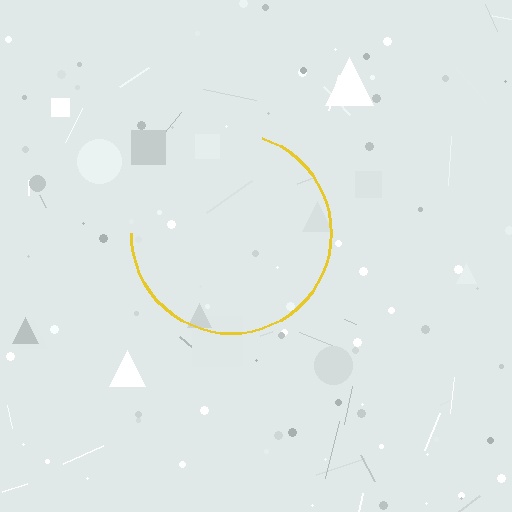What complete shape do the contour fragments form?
The contour fragments form a circle.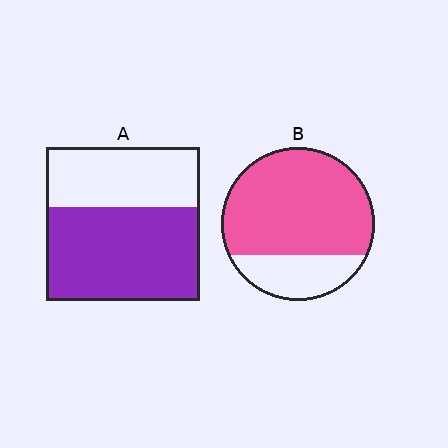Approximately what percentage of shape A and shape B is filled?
A is approximately 60% and B is approximately 75%.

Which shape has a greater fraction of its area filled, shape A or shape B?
Shape B.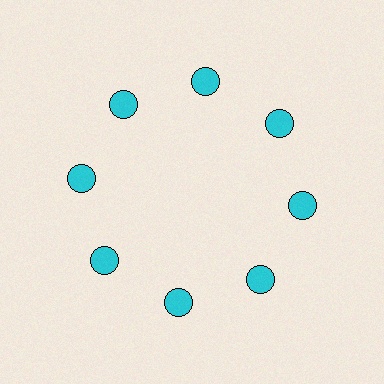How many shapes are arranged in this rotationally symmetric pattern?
There are 8 shapes, arranged in 8 groups of 1.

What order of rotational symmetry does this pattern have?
This pattern has 8-fold rotational symmetry.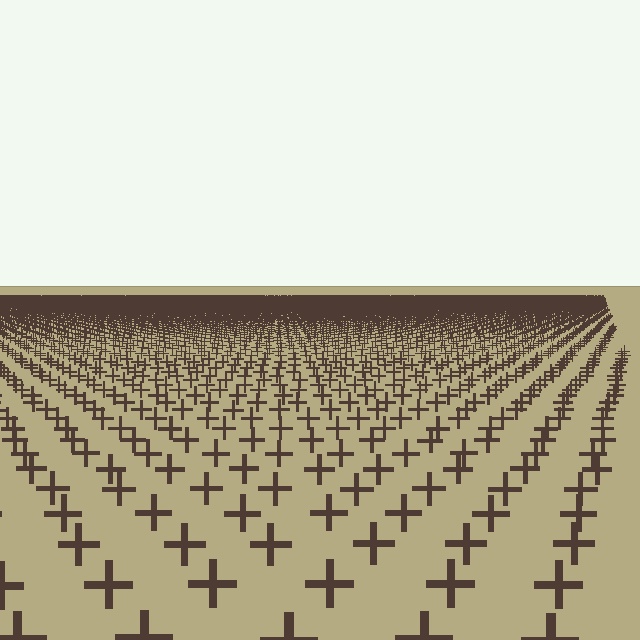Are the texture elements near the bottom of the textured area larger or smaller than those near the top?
Larger. Near the bottom, elements are closer to the viewer and appear at a bigger on-screen size.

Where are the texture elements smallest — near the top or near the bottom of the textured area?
Near the top.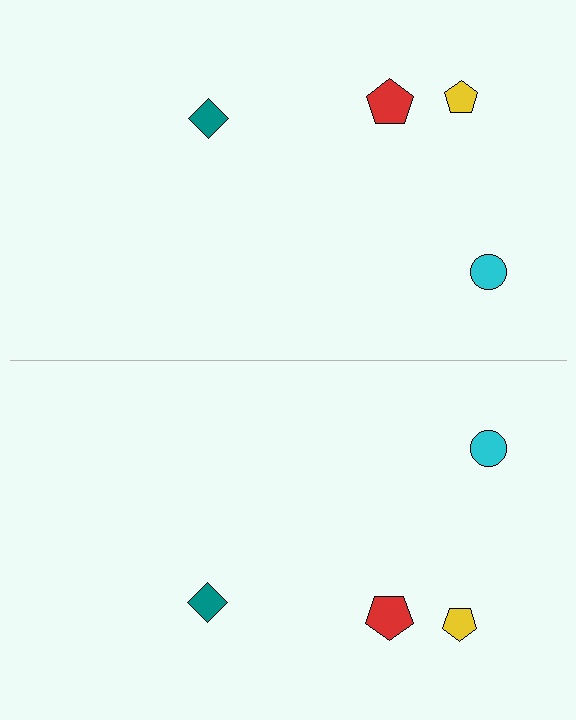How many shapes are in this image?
There are 8 shapes in this image.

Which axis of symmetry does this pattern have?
The pattern has a horizontal axis of symmetry running through the center of the image.